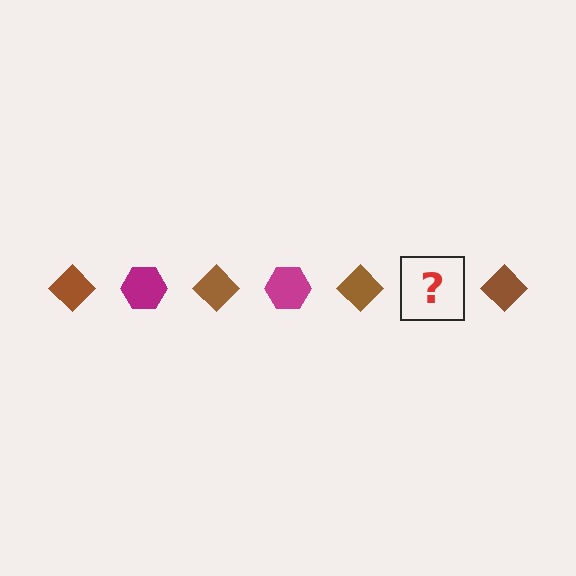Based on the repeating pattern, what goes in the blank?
The blank should be a magenta hexagon.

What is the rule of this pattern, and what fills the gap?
The rule is that the pattern alternates between brown diamond and magenta hexagon. The gap should be filled with a magenta hexagon.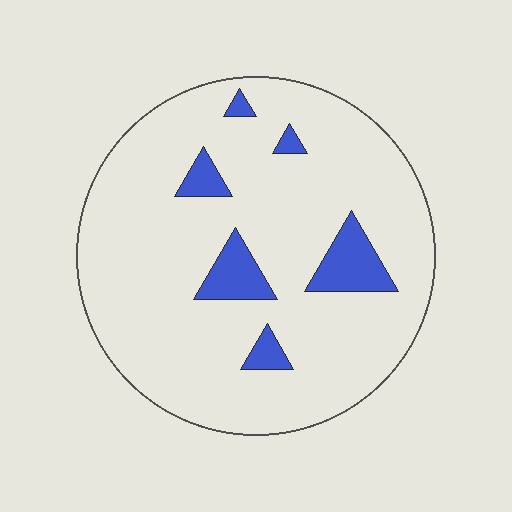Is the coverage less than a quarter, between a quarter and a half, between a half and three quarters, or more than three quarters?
Less than a quarter.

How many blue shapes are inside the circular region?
6.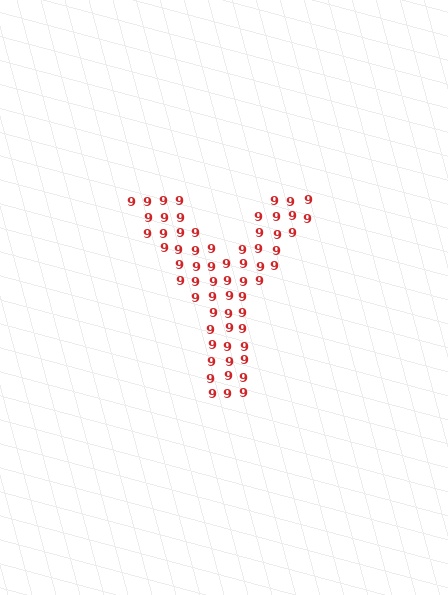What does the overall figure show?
The overall figure shows the letter Y.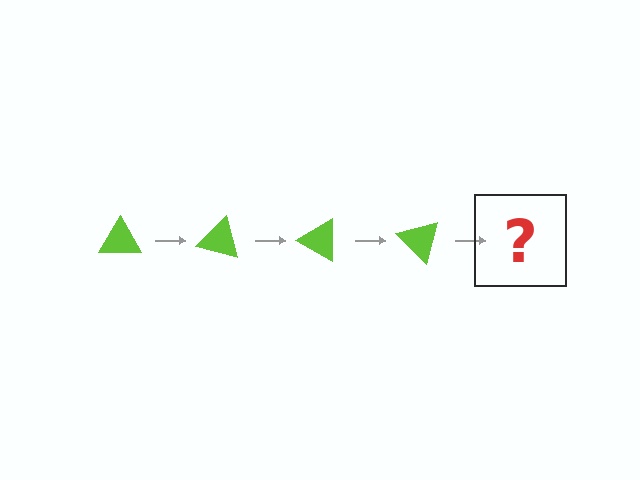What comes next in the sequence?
The next element should be a lime triangle rotated 60 degrees.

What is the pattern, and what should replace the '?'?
The pattern is that the triangle rotates 15 degrees each step. The '?' should be a lime triangle rotated 60 degrees.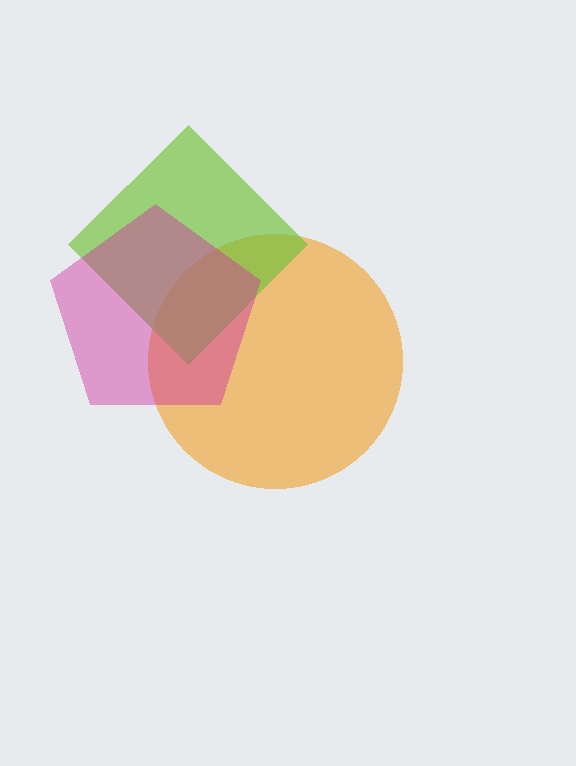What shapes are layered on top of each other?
The layered shapes are: an orange circle, a lime diamond, a magenta pentagon.